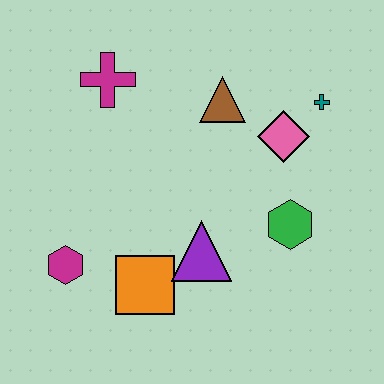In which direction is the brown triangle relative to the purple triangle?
The brown triangle is above the purple triangle.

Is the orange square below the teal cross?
Yes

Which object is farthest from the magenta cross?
The green hexagon is farthest from the magenta cross.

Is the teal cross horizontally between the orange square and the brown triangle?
No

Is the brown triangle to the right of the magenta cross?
Yes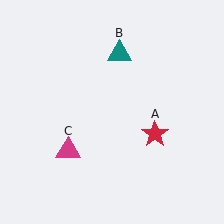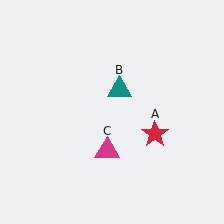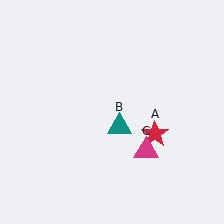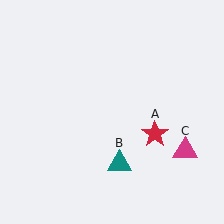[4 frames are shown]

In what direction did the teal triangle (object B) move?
The teal triangle (object B) moved down.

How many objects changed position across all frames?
2 objects changed position: teal triangle (object B), magenta triangle (object C).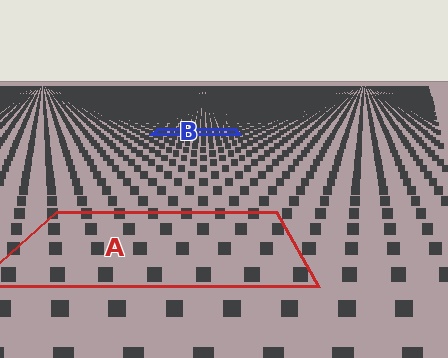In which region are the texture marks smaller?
The texture marks are smaller in region B, because it is farther away.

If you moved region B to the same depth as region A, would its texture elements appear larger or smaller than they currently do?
They would appear larger. At a closer depth, the same texture elements are projected at a bigger on-screen size.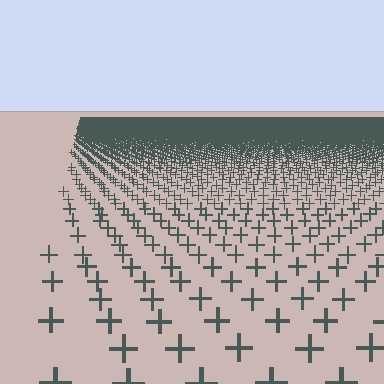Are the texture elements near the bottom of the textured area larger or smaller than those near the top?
Larger. Near the bottom, elements are closer to the viewer and appear at a bigger on-screen size.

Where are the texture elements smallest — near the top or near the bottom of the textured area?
Near the top.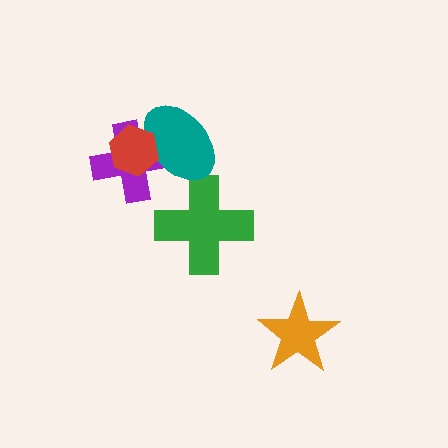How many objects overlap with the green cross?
0 objects overlap with the green cross.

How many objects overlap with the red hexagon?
2 objects overlap with the red hexagon.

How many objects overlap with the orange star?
0 objects overlap with the orange star.